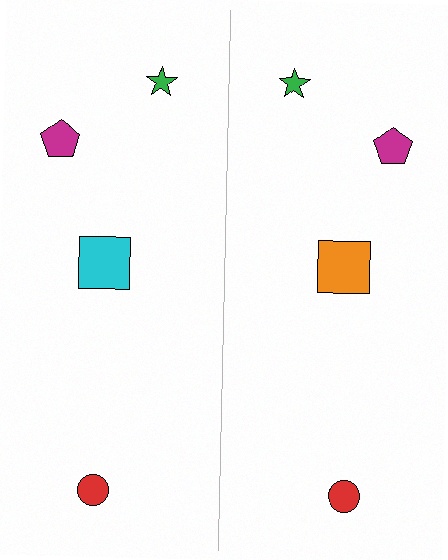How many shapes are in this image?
There are 8 shapes in this image.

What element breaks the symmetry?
The orange square on the right side breaks the symmetry — its mirror counterpart is cyan.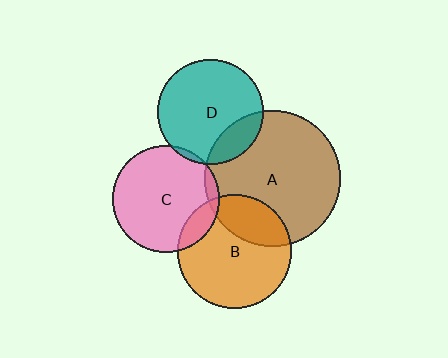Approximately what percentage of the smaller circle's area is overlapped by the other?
Approximately 30%.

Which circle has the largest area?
Circle A (brown).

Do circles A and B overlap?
Yes.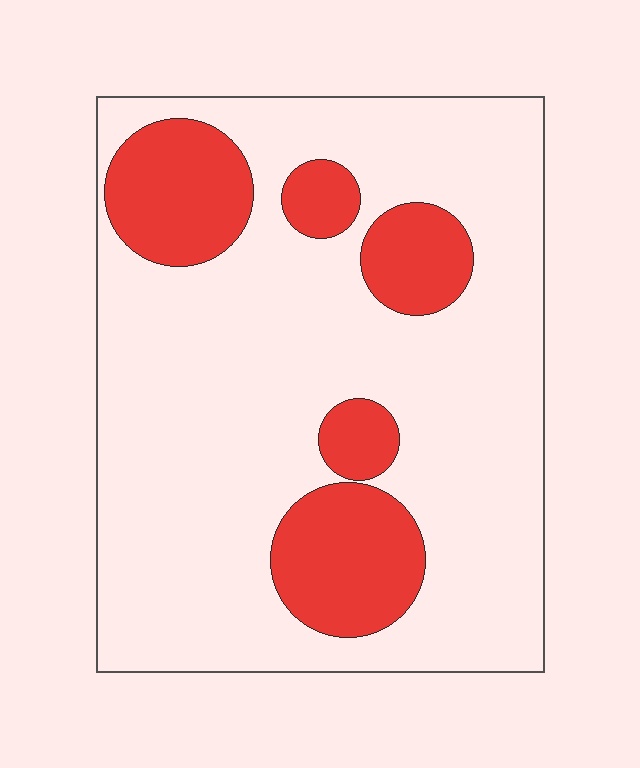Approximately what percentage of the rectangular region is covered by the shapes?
Approximately 20%.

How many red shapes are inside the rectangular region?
5.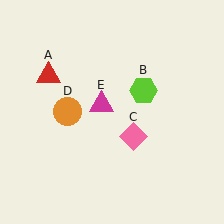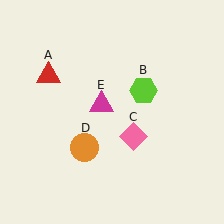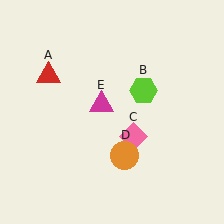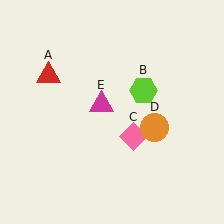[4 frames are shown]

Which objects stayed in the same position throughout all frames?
Red triangle (object A) and lime hexagon (object B) and pink diamond (object C) and magenta triangle (object E) remained stationary.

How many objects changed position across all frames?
1 object changed position: orange circle (object D).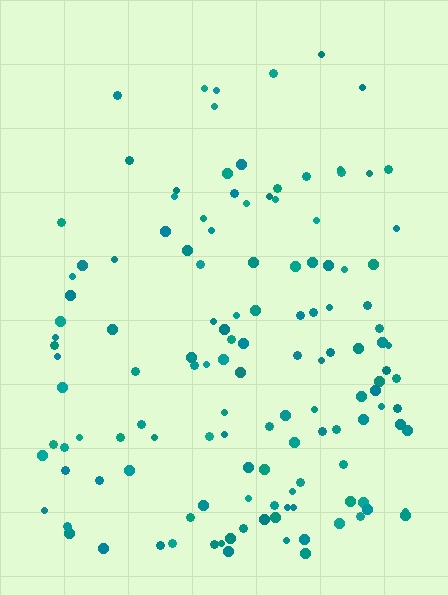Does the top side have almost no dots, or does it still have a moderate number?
Still a moderate number, just noticeably fewer than the bottom.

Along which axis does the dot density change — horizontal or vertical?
Vertical.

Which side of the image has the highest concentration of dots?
The bottom.